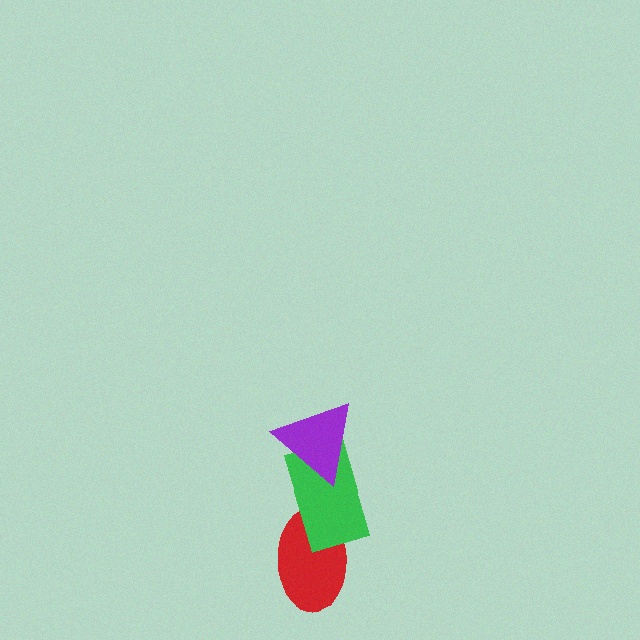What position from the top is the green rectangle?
The green rectangle is 2nd from the top.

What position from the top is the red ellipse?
The red ellipse is 3rd from the top.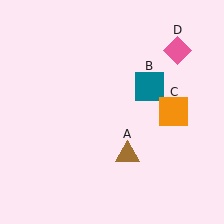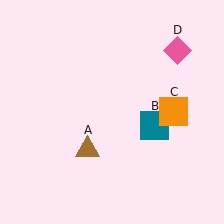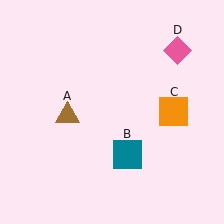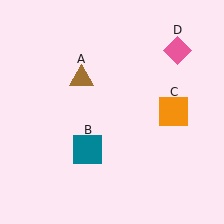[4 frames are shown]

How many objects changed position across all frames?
2 objects changed position: brown triangle (object A), teal square (object B).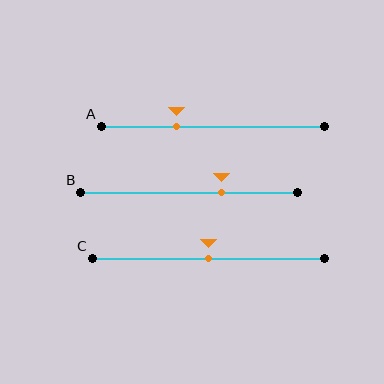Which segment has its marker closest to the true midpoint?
Segment C has its marker closest to the true midpoint.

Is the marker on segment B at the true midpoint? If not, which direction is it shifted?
No, the marker on segment B is shifted to the right by about 15% of the segment length.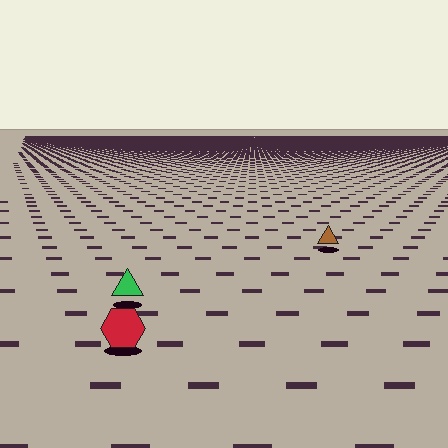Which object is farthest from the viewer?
The brown triangle is farthest from the viewer. It appears smaller and the ground texture around it is denser.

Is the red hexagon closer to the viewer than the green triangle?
Yes. The red hexagon is closer — you can tell from the texture gradient: the ground texture is coarser near it.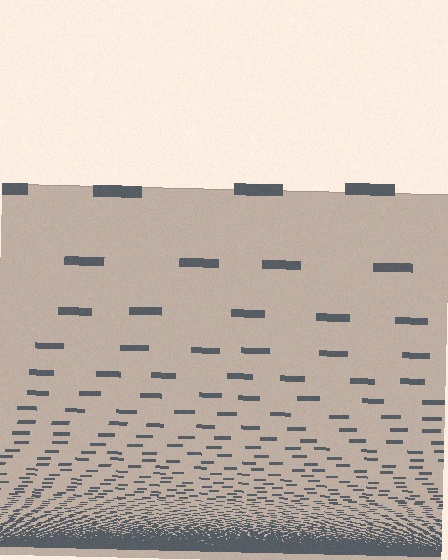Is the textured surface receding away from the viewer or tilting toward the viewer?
The surface appears to tilt toward the viewer. Texture elements get larger and sparser toward the top.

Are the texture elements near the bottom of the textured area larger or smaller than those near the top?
Smaller. The gradient is inverted — elements near the bottom are smaller and denser.